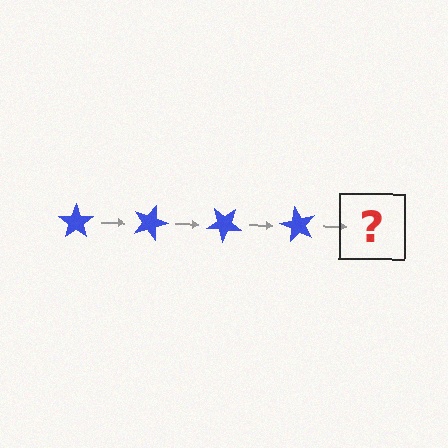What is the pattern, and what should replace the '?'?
The pattern is that the star rotates 20 degrees each step. The '?' should be a blue star rotated 80 degrees.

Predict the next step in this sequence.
The next step is a blue star rotated 80 degrees.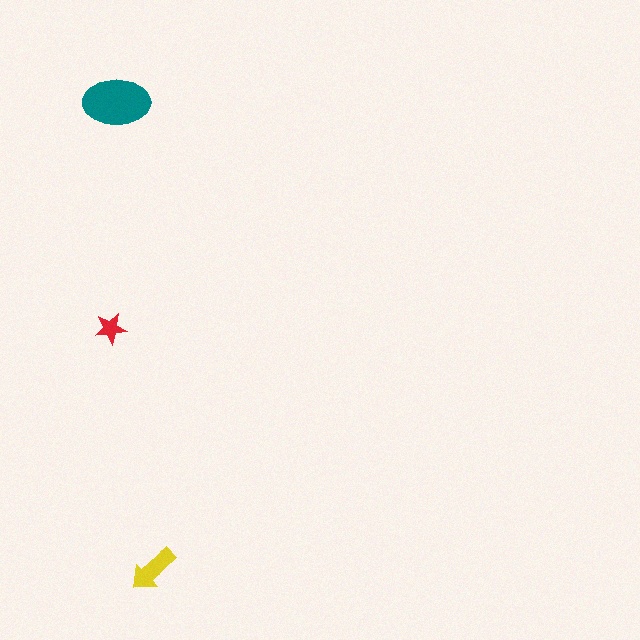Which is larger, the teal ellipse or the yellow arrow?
The teal ellipse.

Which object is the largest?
The teal ellipse.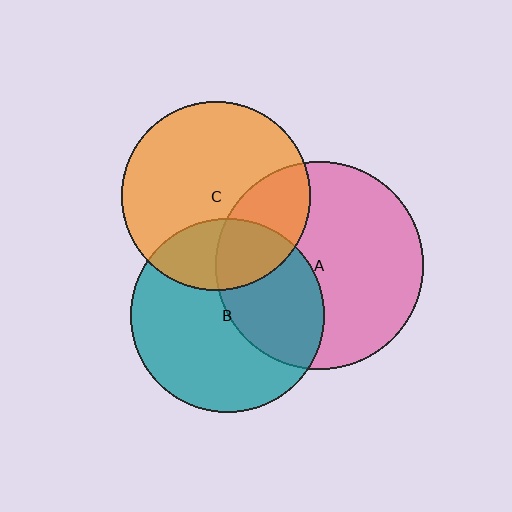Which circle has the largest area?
Circle A (pink).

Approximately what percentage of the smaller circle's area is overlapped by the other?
Approximately 40%.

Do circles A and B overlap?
Yes.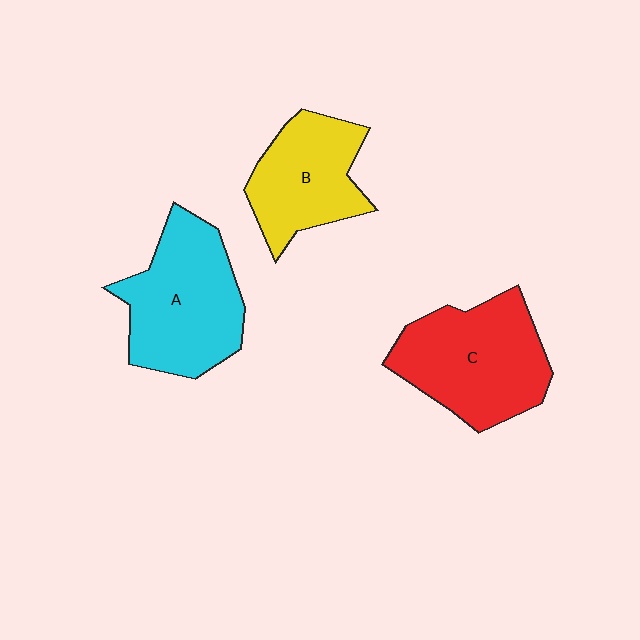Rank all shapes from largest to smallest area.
From largest to smallest: C (red), A (cyan), B (yellow).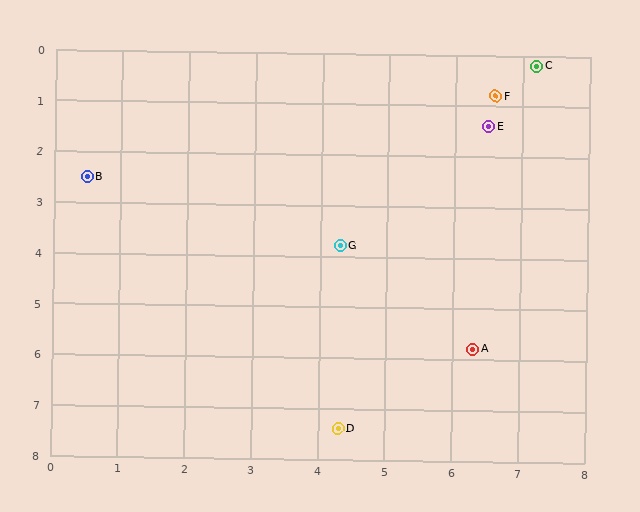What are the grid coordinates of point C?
Point C is at approximately (7.2, 0.2).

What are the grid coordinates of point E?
Point E is at approximately (6.5, 1.4).